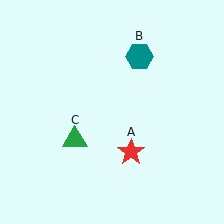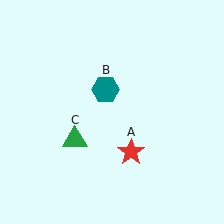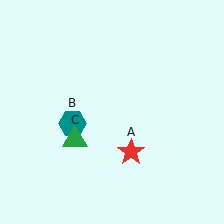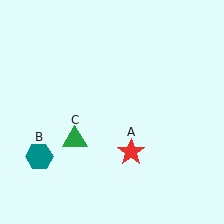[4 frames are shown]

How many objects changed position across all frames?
1 object changed position: teal hexagon (object B).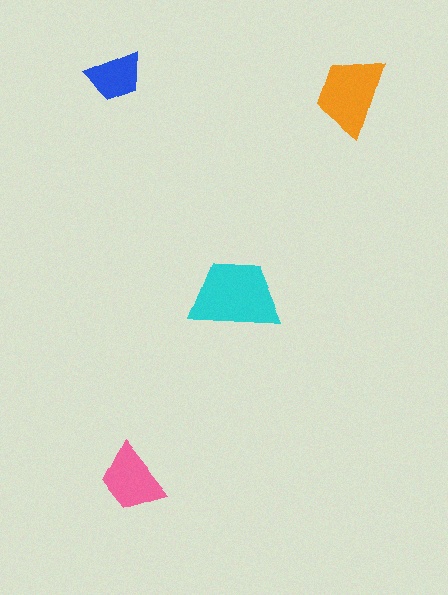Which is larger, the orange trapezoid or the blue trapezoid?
The orange one.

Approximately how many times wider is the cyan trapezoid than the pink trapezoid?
About 1.5 times wider.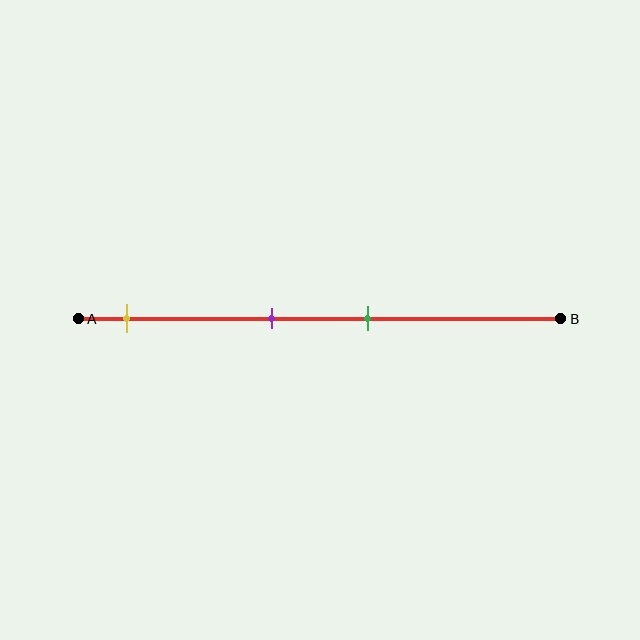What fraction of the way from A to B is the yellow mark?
The yellow mark is approximately 10% (0.1) of the way from A to B.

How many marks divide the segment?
There are 3 marks dividing the segment.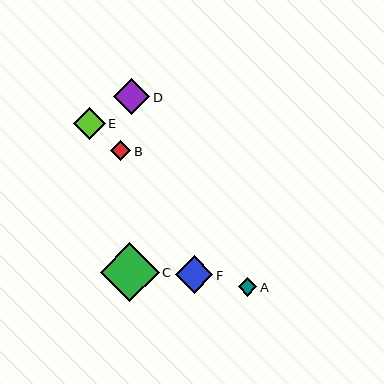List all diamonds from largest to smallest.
From largest to smallest: C, F, D, E, B, A.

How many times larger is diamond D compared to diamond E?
Diamond D is approximately 1.1 times the size of diamond E.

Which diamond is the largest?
Diamond C is the largest with a size of approximately 59 pixels.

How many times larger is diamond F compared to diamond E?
Diamond F is approximately 1.2 times the size of diamond E.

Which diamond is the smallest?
Diamond A is the smallest with a size of approximately 18 pixels.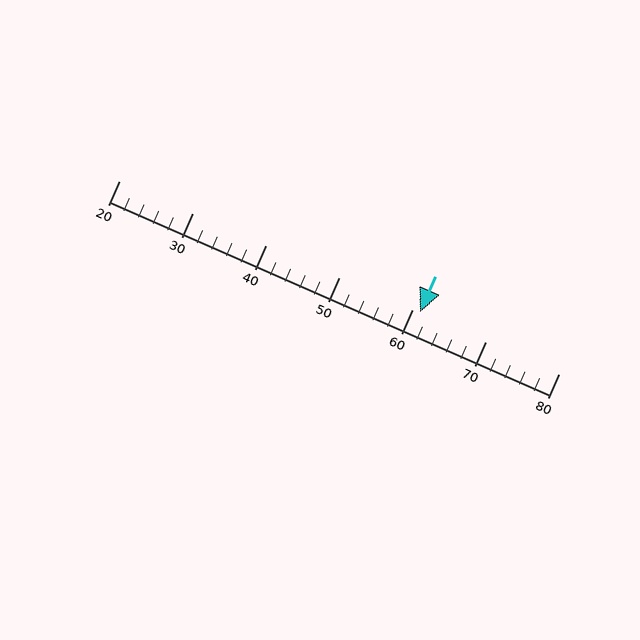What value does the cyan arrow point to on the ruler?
The cyan arrow points to approximately 61.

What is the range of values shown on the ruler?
The ruler shows values from 20 to 80.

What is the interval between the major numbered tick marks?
The major tick marks are spaced 10 units apart.